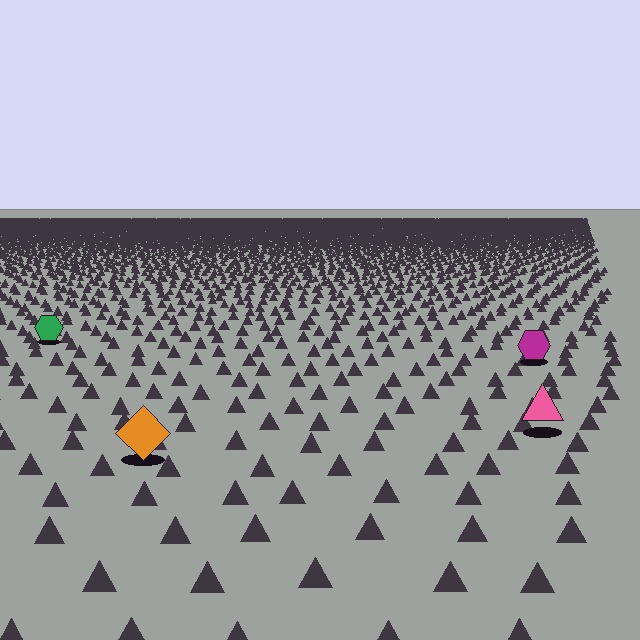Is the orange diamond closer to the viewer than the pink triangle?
Yes. The orange diamond is closer — you can tell from the texture gradient: the ground texture is coarser near it.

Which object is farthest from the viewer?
The green hexagon is farthest from the viewer. It appears smaller and the ground texture around it is denser.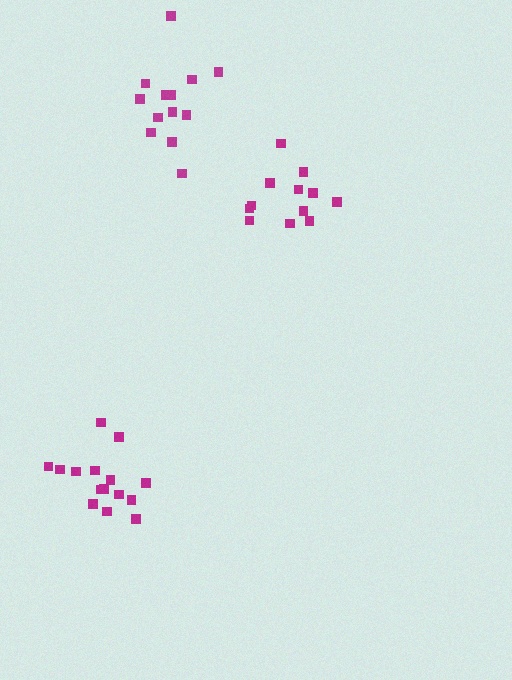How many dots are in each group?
Group 1: 15 dots, Group 2: 12 dots, Group 3: 13 dots (40 total).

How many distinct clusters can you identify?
There are 3 distinct clusters.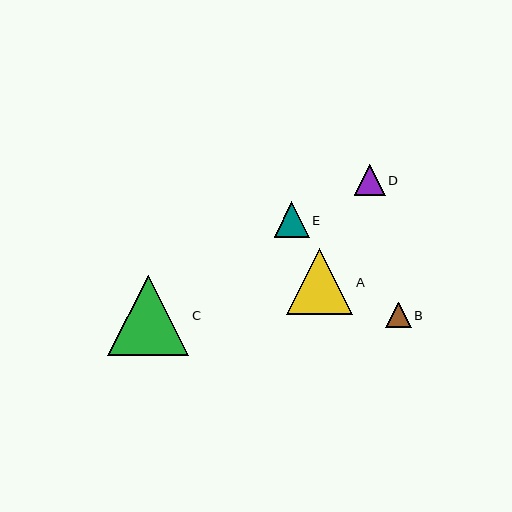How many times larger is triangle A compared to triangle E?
Triangle A is approximately 1.9 times the size of triangle E.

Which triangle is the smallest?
Triangle B is the smallest with a size of approximately 25 pixels.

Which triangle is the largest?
Triangle C is the largest with a size of approximately 81 pixels.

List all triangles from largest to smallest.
From largest to smallest: C, A, E, D, B.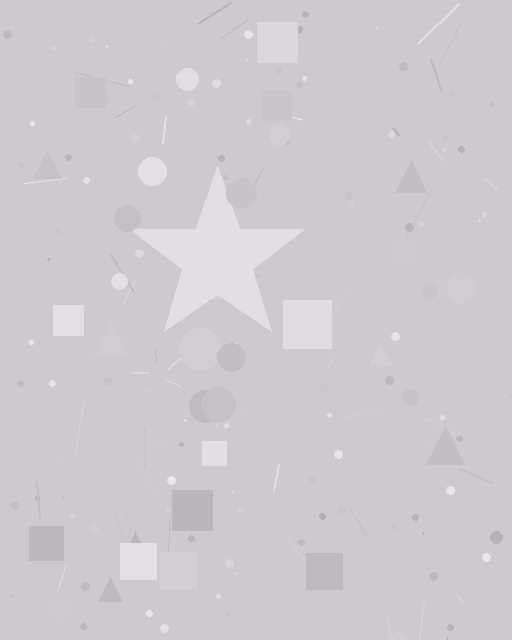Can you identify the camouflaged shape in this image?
The camouflaged shape is a star.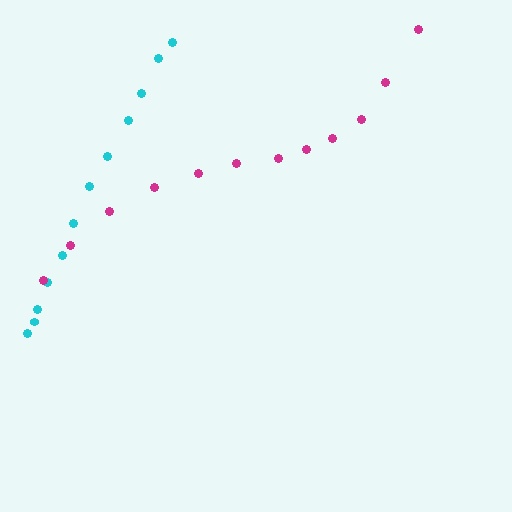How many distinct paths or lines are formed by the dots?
There are 2 distinct paths.